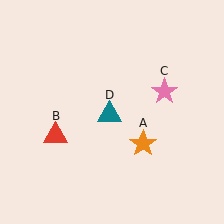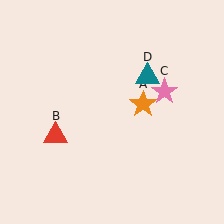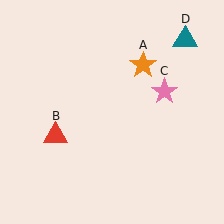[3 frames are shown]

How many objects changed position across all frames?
2 objects changed position: orange star (object A), teal triangle (object D).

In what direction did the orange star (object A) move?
The orange star (object A) moved up.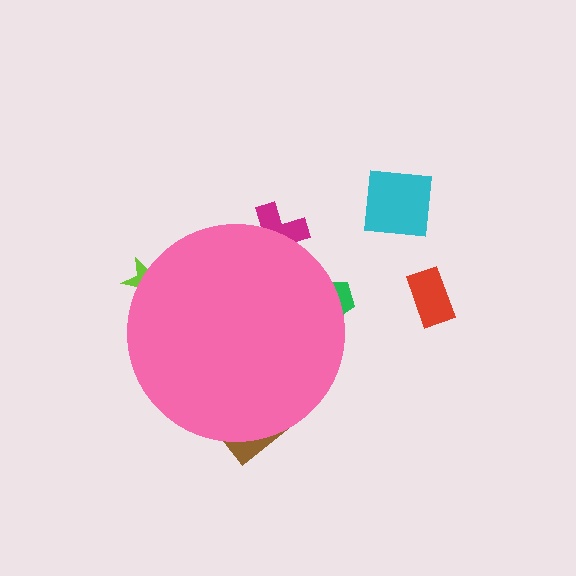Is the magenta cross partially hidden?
Yes, the magenta cross is partially hidden behind the pink circle.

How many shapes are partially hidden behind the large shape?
4 shapes are partially hidden.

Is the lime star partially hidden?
Yes, the lime star is partially hidden behind the pink circle.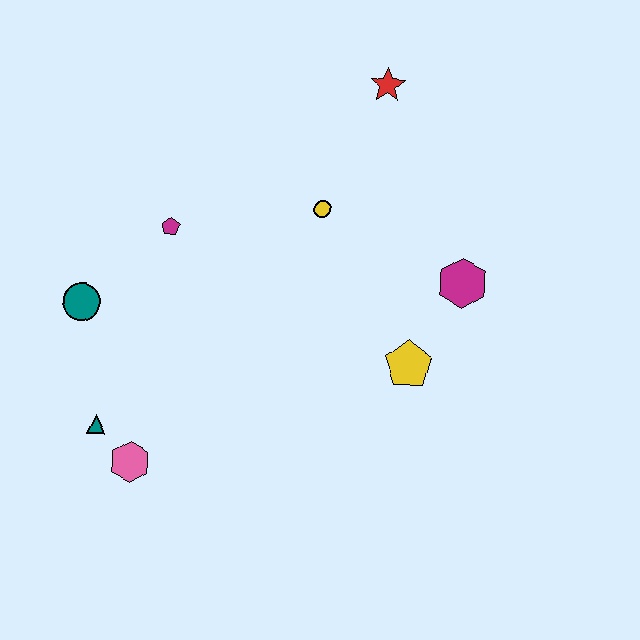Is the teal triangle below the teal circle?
Yes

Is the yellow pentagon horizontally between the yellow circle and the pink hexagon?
No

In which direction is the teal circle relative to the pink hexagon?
The teal circle is above the pink hexagon.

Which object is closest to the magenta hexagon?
The yellow pentagon is closest to the magenta hexagon.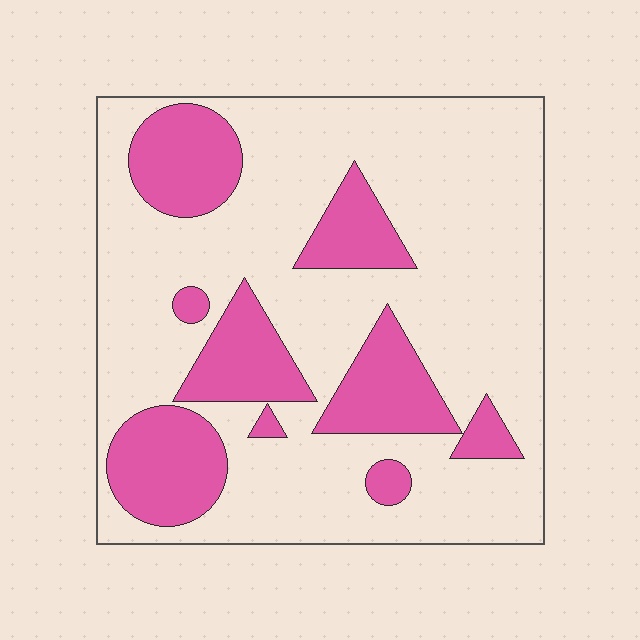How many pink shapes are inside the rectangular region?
9.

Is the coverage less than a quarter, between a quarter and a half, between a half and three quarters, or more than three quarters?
Between a quarter and a half.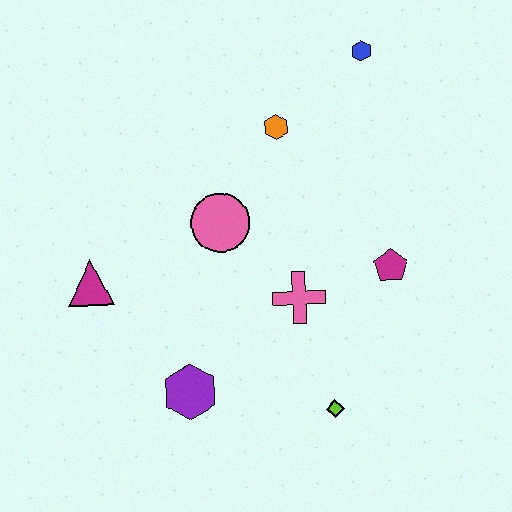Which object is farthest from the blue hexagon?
The purple hexagon is farthest from the blue hexagon.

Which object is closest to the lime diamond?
The pink cross is closest to the lime diamond.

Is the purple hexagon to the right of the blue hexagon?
No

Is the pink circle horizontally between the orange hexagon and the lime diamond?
No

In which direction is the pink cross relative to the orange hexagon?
The pink cross is below the orange hexagon.